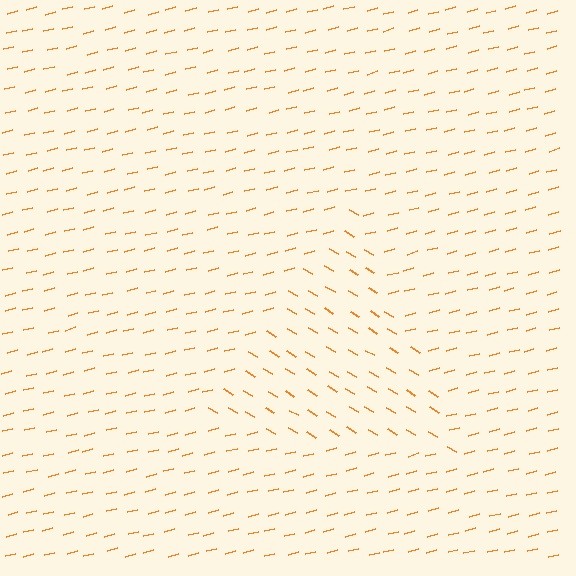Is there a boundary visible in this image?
Yes, there is a texture boundary formed by a change in line orientation.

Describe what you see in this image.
The image is filled with small orange line segments. A triangle region in the image has lines oriented differently from the surrounding lines, creating a visible texture boundary.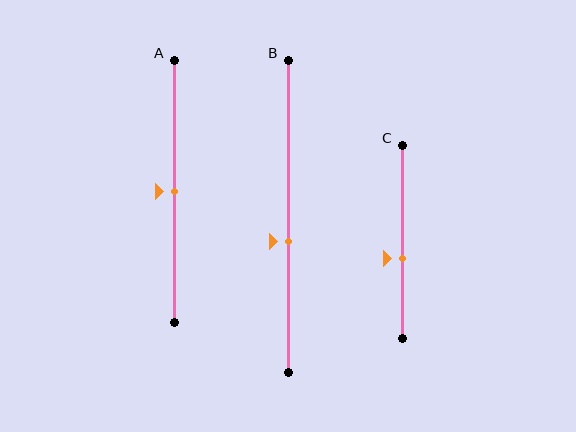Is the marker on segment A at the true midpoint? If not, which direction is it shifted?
Yes, the marker on segment A is at the true midpoint.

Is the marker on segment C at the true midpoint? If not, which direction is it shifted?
No, the marker on segment C is shifted downward by about 9% of the segment length.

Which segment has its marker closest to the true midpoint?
Segment A has its marker closest to the true midpoint.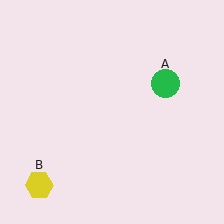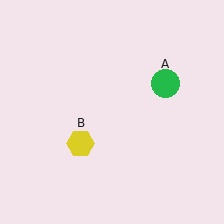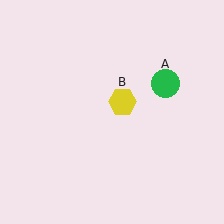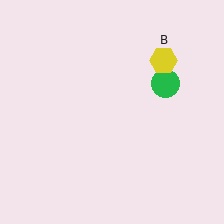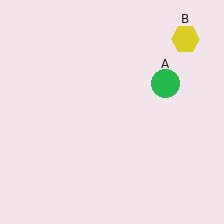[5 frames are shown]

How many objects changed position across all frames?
1 object changed position: yellow hexagon (object B).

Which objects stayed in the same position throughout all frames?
Green circle (object A) remained stationary.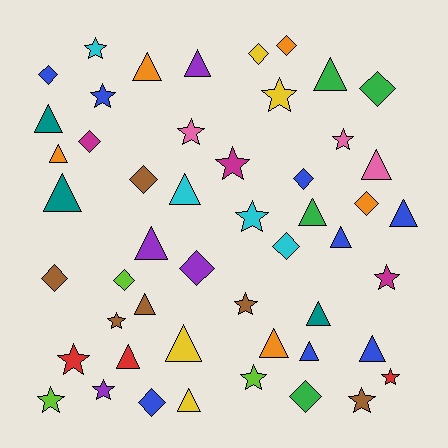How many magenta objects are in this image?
There are 3 magenta objects.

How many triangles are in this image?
There are 20 triangles.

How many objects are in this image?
There are 50 objects.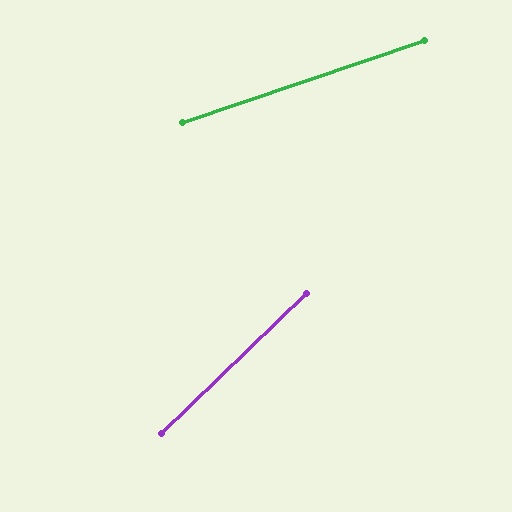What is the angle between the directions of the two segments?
Approximately 25 degrees.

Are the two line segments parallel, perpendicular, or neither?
Neither parallel nor perpendicular — they differ by about 25°.